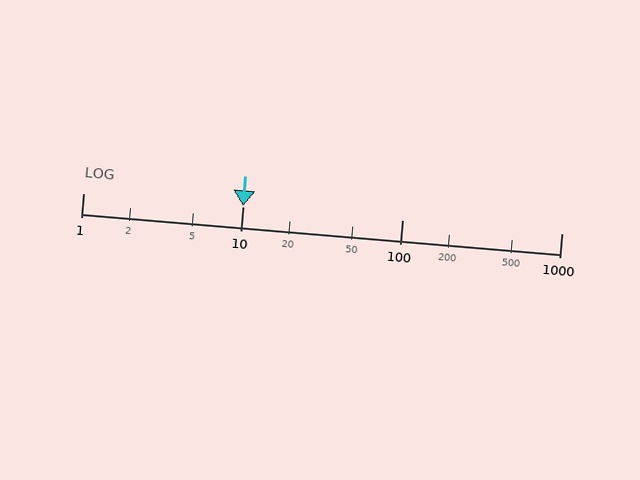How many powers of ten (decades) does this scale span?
The scale spans 3 decades, from 1 to 1000.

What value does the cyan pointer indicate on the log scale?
The pointer indicates approximately 10.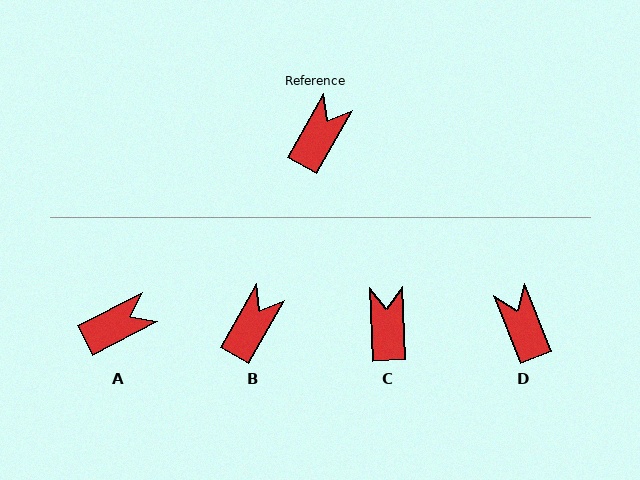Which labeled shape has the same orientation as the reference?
B.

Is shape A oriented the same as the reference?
No, it is off by about 33 degrees.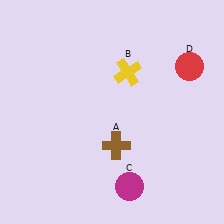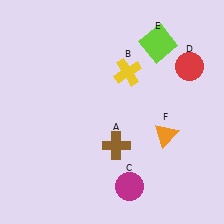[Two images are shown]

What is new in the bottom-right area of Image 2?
An orange triangle (F) was added in the bottom-right area of Image 2.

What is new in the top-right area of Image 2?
A lime square (E) was added in the top-right area of Image 2.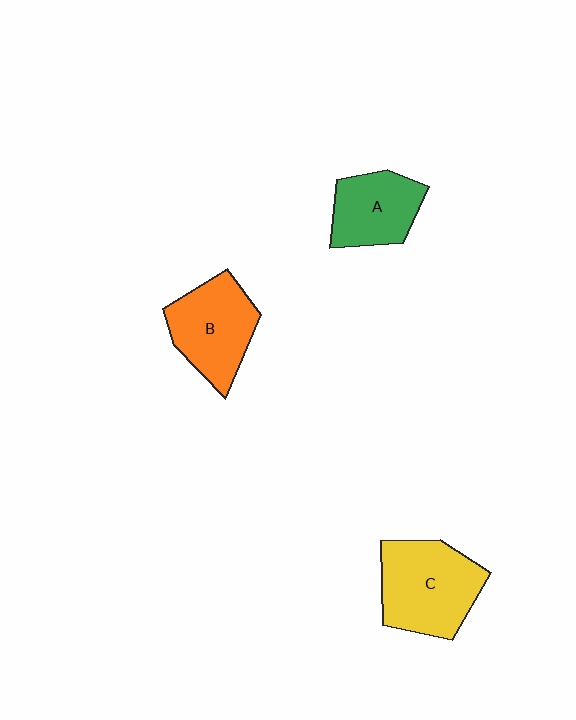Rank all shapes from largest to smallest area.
From largest to smallest: C (yellow), B (orange), A (green).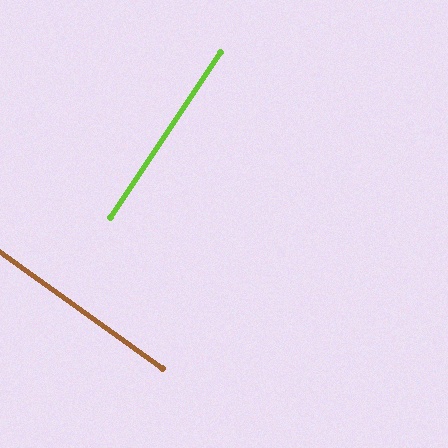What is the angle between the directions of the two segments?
Approximately 88 degrees.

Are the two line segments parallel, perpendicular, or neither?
Perpendicular — they meet at approximately 88°.